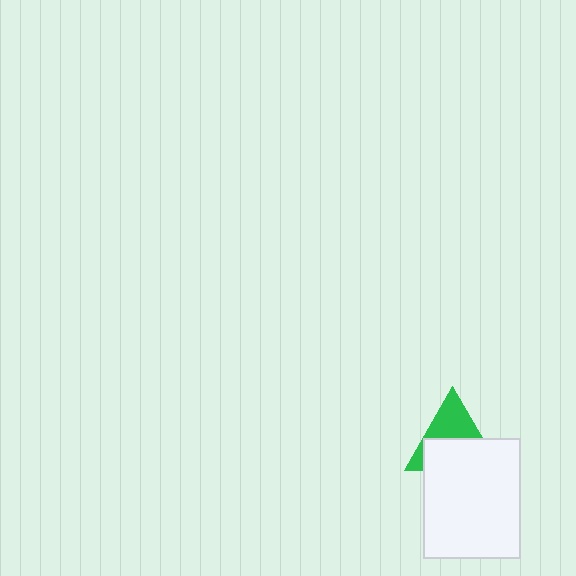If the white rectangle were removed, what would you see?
You would see the complete green triangle.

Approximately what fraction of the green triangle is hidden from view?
Roughly 55% of the green triangle is hidden behind the white rectangle.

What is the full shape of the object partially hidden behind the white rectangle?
The partially hidden object is a green triangle.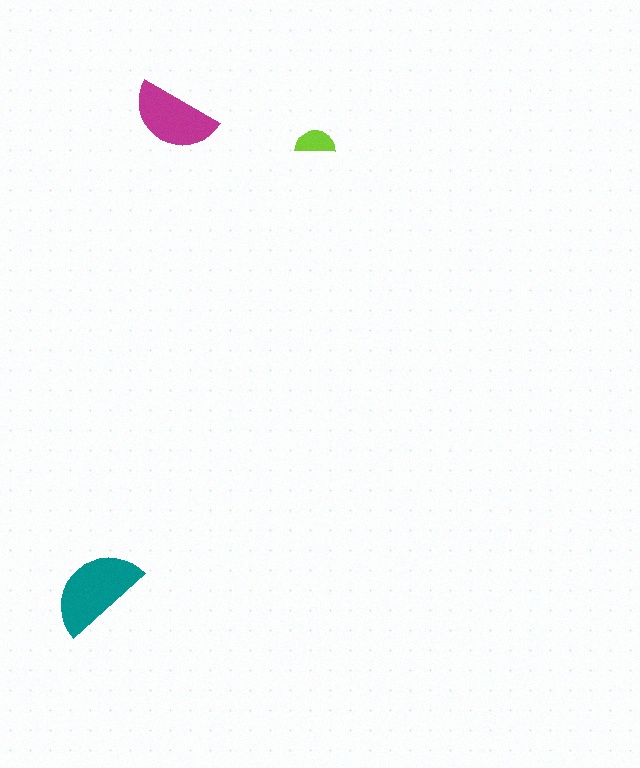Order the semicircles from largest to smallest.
the teal one, the magenta one, the lime one.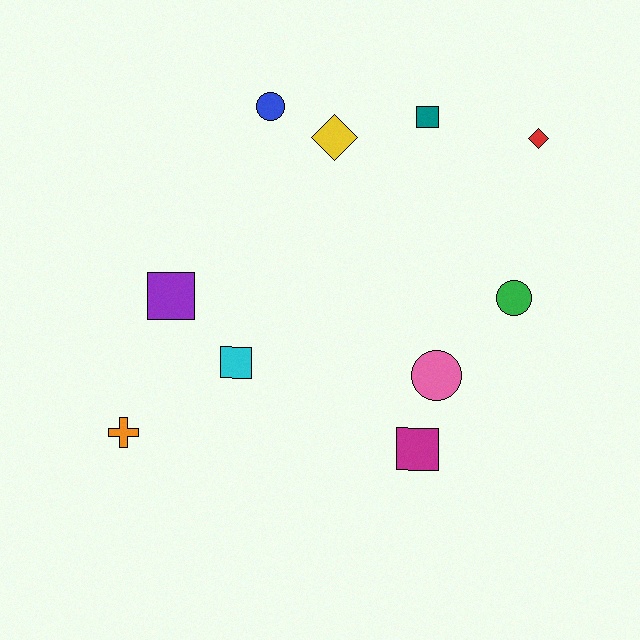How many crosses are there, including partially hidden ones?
There is 1 cross.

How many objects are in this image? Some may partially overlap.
There are 10 objects.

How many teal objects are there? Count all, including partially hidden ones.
There is 1 teal object.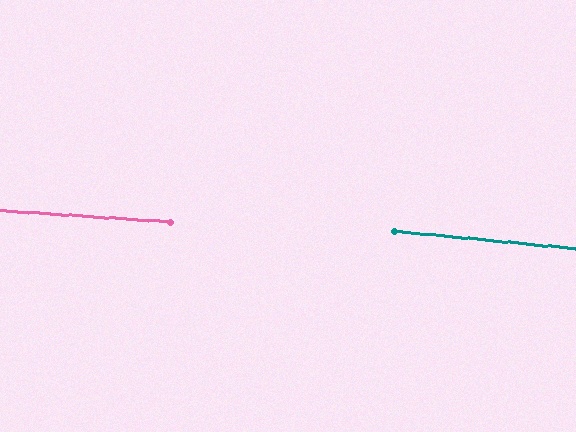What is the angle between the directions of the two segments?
Approximately 2 degrees.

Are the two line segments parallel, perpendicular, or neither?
Parallel — their directions differ by only 1.7°.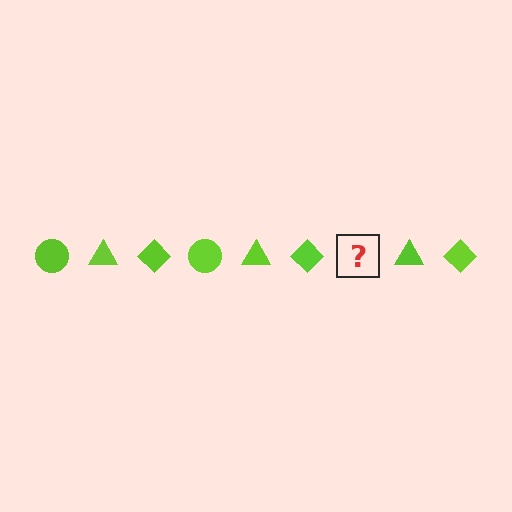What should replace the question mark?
The question mark should be replaced with a lime circle.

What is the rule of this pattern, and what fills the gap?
The rule is that the pattern cycles through circle, triangle, diamond shapes in lime. The gap should be filled with a lime circle.